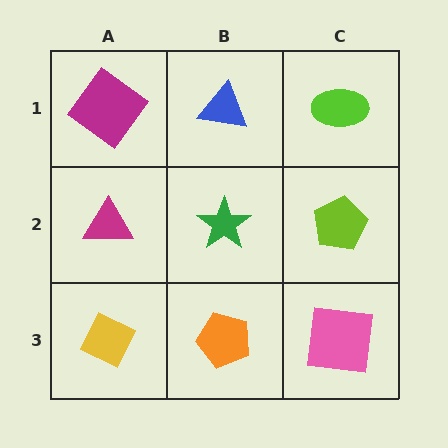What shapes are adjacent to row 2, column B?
A blue triangle (row 1, column B), an orange pentagon (row 3, column B), a magenta triangle (row 2, column A), a lime pentagon (row 2, column C).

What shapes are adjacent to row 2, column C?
A lime ellipse (row 1, column C), a pink square (row 3, column C), a green star (row 2, column B).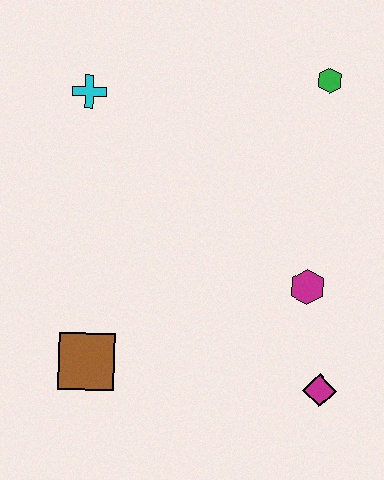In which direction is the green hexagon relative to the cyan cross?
The green hexagon is to the right of the cyan cross.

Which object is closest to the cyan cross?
The green hexagon is closest to the cyan cross.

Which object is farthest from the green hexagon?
The brown square is farthest from the green hexagon.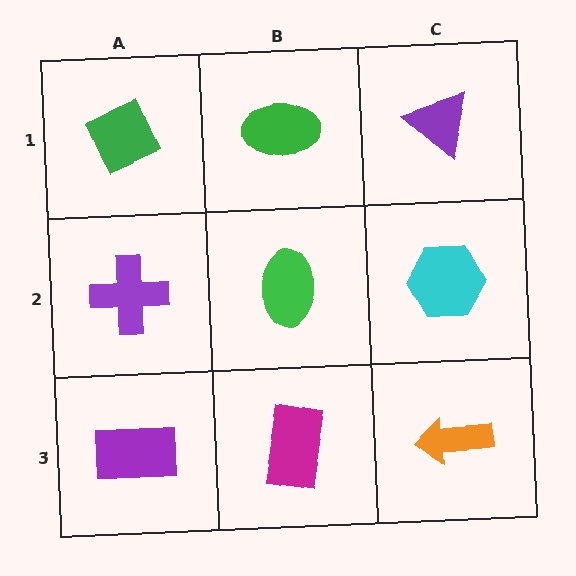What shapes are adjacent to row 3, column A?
A purple cross (row 2, column A), a magenta rectangle (row 3, column B).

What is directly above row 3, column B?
A green ellipse.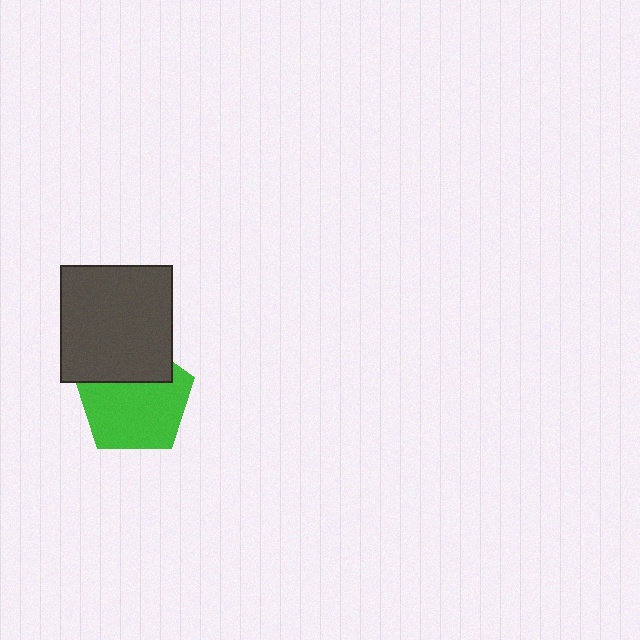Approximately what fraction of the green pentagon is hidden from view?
Roughly 32% of the green pentagon is hidden behind the dark gray rectangle.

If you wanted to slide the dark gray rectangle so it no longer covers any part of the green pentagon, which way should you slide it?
Slide it up — that is the most direct way to separate the two shapes.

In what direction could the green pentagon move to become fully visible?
The green pentagon could move down. That would shift it out from behind the dark gray rectangle entirely.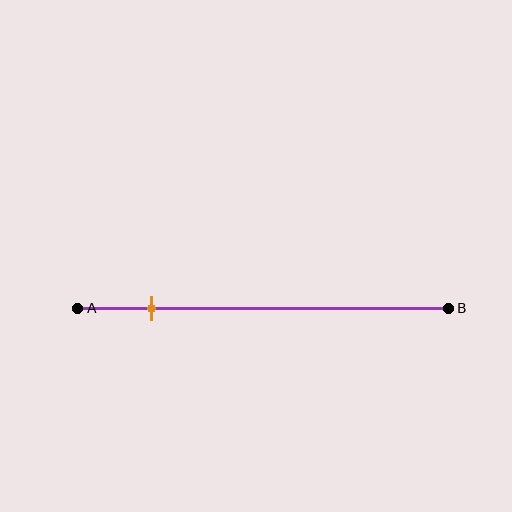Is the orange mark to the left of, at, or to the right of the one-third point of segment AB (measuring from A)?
The orange mark is to the left of the one-third point of segment AB.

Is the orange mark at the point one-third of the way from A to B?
No, the mark is at about 20% from A, not at the 33% one-third point.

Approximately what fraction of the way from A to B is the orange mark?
The orange mark is approximately 20% of the way from A to B.